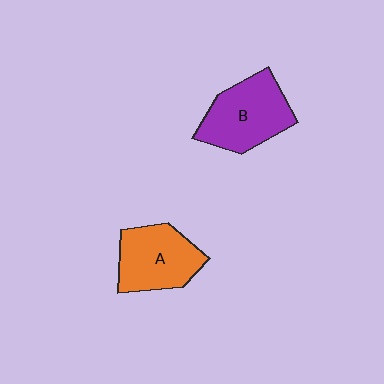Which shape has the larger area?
Shape B (purple).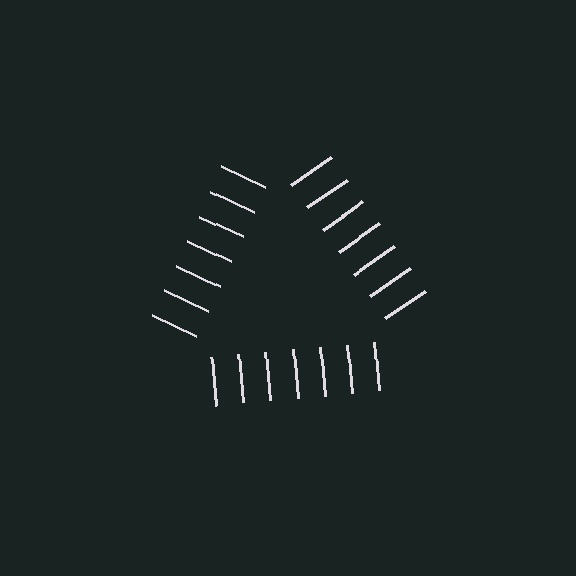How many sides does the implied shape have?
3 sides — the line-ends trace a triangle.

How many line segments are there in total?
21 — 7 along each of the 3 edges.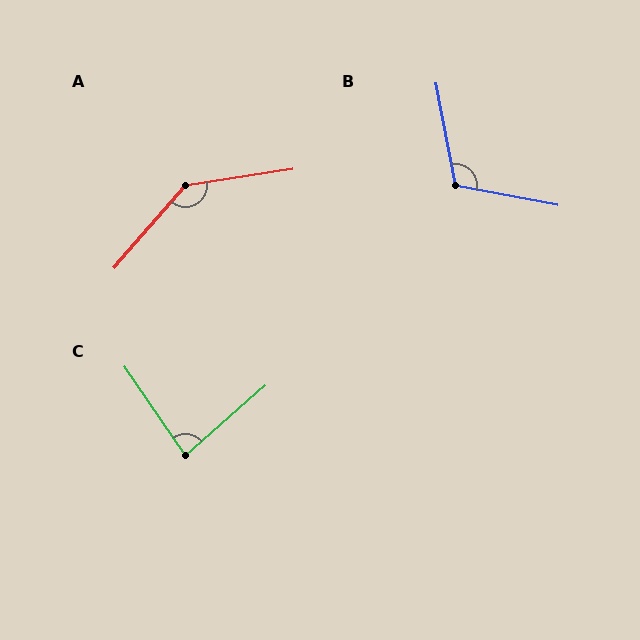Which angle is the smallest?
C, at approximately 83 degrees.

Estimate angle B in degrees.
Approximately 111 degrees.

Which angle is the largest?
A, at approximately 139 degrees.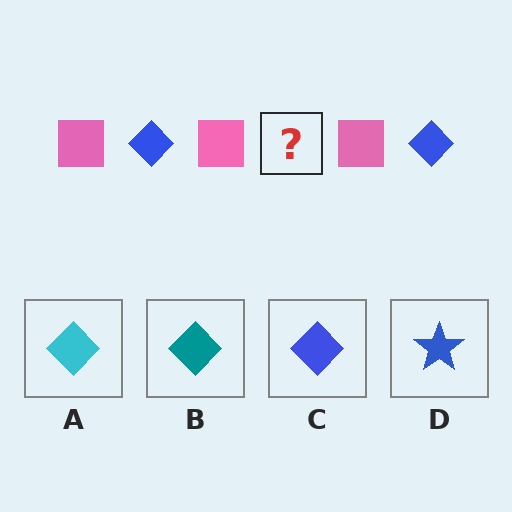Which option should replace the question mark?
Option C.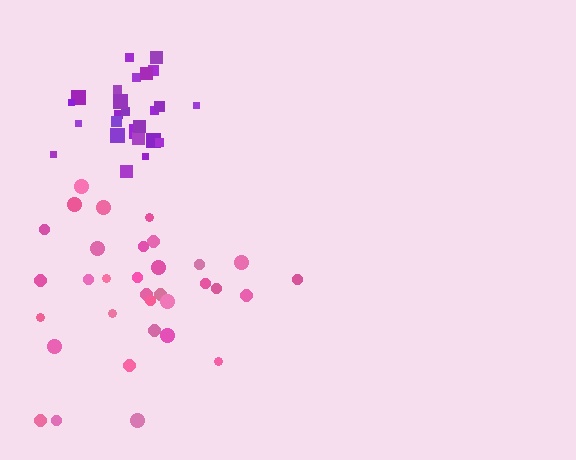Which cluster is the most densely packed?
Purple.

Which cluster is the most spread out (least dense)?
Pink.